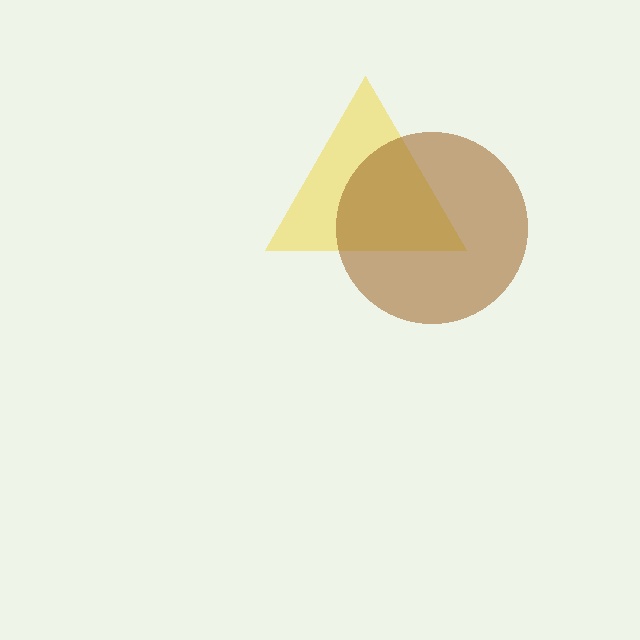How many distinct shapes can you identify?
There are 2 distinct shapes: a yellow triangle, a brown circle.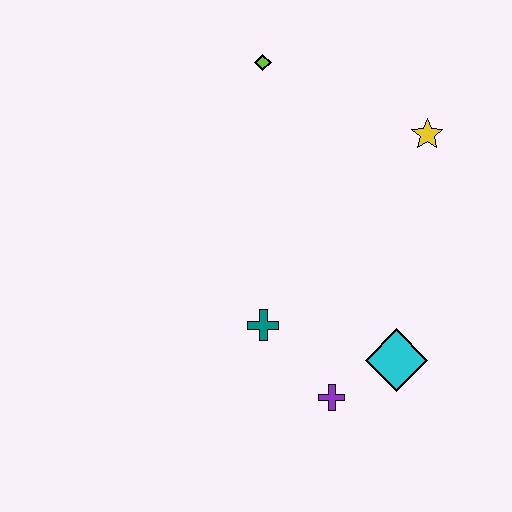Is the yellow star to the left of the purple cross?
No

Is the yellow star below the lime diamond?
Yes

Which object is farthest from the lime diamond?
The purple cross is farthest from the lime diamond.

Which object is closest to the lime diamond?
The yellow star is closest to the lime diamond.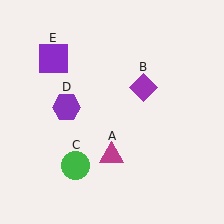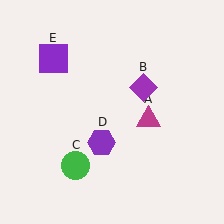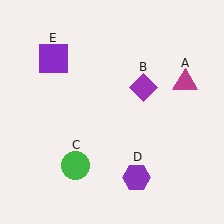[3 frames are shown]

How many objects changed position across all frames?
2 objects changed position: magenta triangle (object A), purple hexagon (object D).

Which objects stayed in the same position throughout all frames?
Purple diamond (object B) and green circle (object C) and purple square (object E) remained stationary.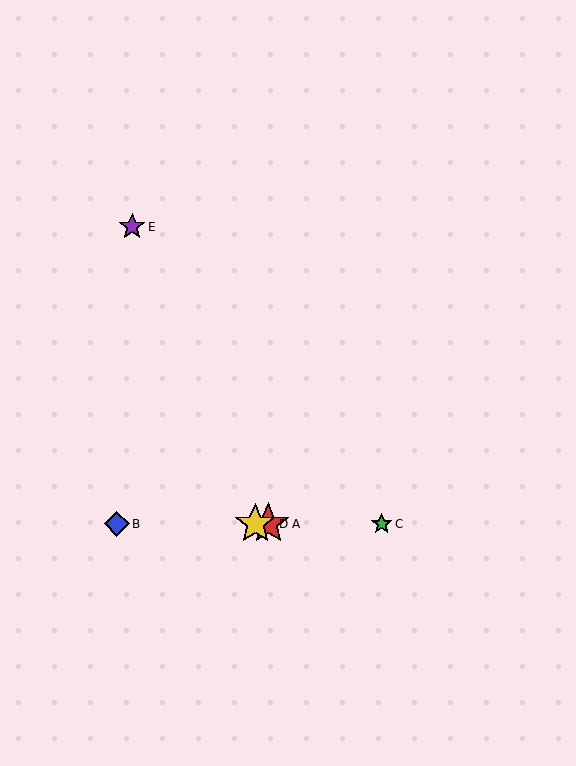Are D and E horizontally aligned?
No, D is at y≈524 and E is at y≈227.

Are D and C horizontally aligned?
Yes, both are at y≈524.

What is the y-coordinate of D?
Object D is at y≈524.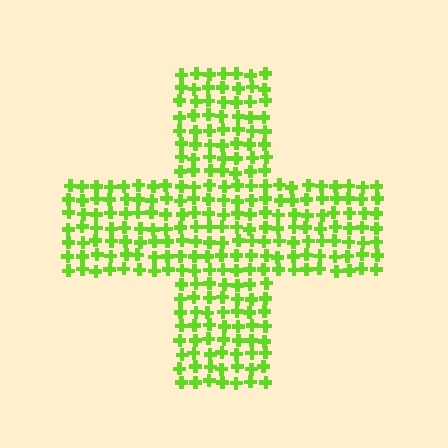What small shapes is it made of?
It is made of small crosses.